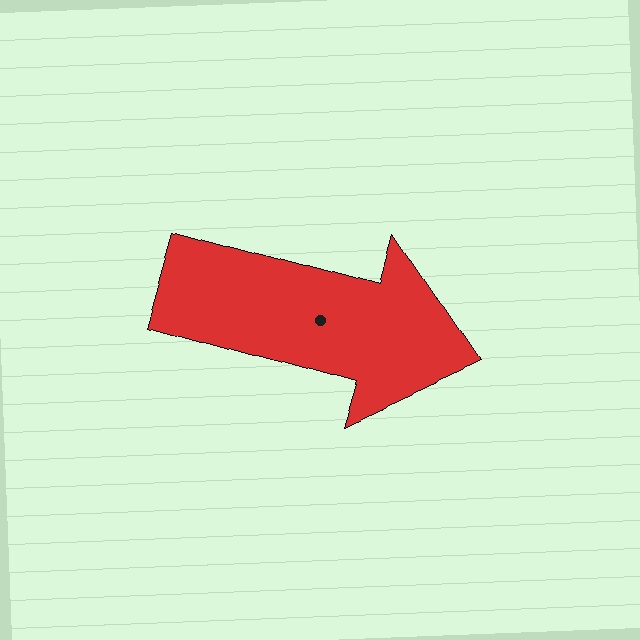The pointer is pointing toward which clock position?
Roughly 4 o'clock.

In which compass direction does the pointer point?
East.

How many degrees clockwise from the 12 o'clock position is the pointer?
Approximately 106 degrees.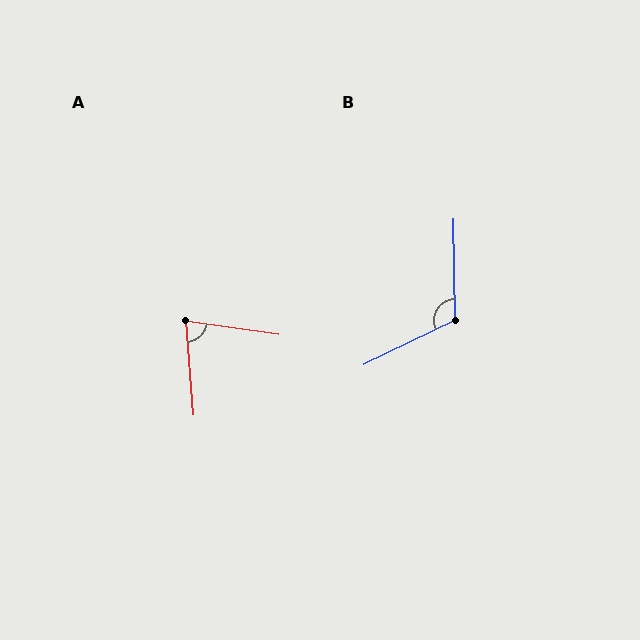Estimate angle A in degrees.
Approximately 77 degrees.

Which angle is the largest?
B, at approximately 115 degrees.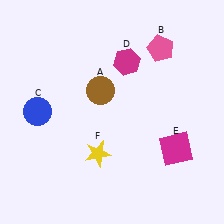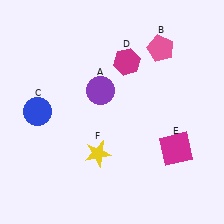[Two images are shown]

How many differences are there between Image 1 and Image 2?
There is 1 difference between the two images.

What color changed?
The circle (A) changed from brown in Image 1 to purple in Image 2.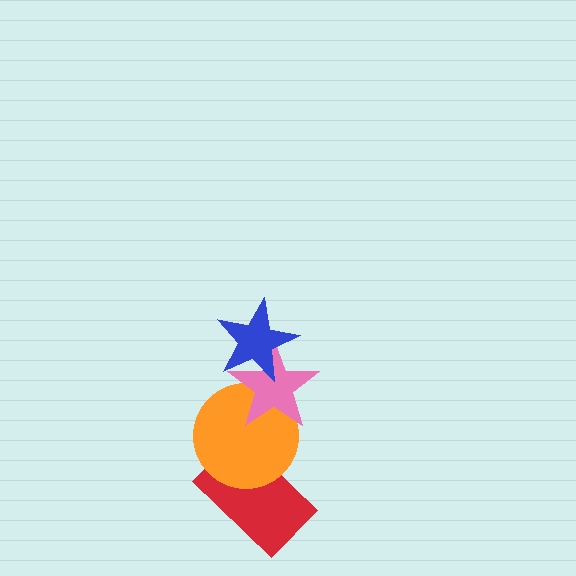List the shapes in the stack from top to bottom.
From top to bottom: the blue star, the pink star, the orange circle, the red rectangle.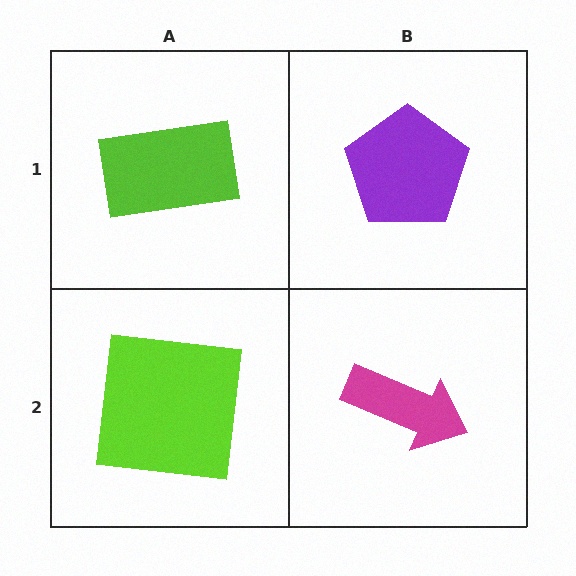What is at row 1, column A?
A lime rectangle.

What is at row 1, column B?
A purple pentagon.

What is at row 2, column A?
A lime square.